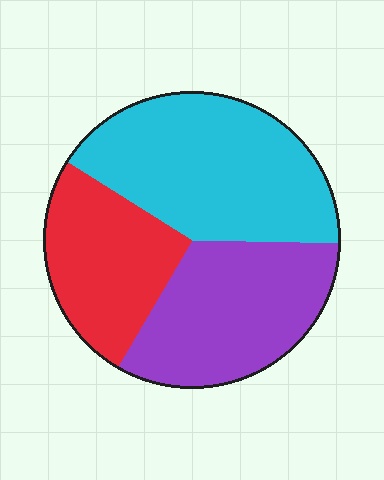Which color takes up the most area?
Cyan, at roughly 40%.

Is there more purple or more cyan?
Cyan.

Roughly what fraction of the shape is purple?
Purple covers about 35% of the shape.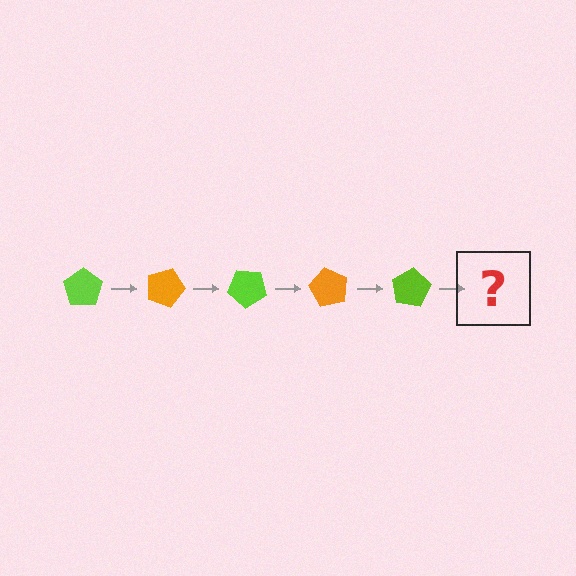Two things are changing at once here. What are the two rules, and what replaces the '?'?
The two rules are that it rotates 20 degrees each step and the color cycles through lime and orange. The '?' should be an orange pentagon, rotated 100 degrees from the start.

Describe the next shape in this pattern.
It should be an orange pentagon, rotated 100 degrees from the start.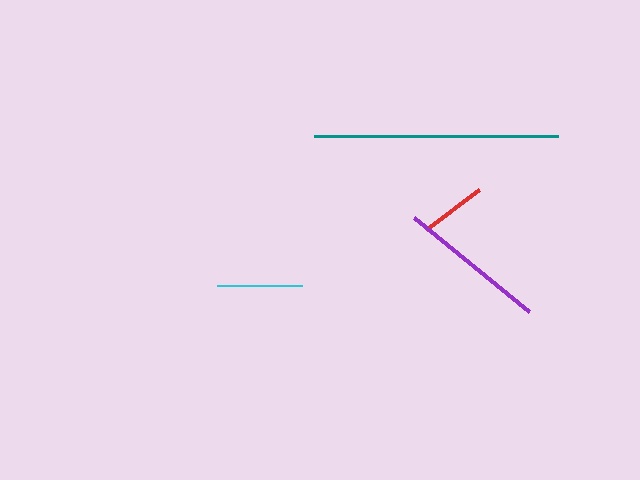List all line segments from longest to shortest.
From longest to shortest: teal, purple, cyan, red.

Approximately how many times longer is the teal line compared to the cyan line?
The teal line is approximately 2.9 times the length of the cyan line.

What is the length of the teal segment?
The teal segment is approximately 244 pixels long.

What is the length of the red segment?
The red segment is approximately 67 pixels long.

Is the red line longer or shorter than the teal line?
The teal line is longer than the red line.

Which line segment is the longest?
The teal line is the longest at approximately 244 pixels.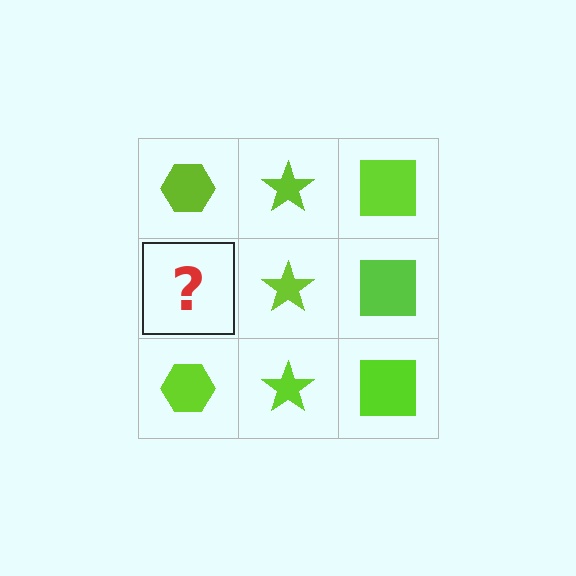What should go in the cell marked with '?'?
The missing cell should contain a lime hexagon.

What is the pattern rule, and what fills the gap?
The rule is that each column has a consistent shape. The gap should be filled with a lime hexagon.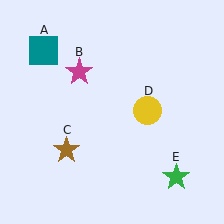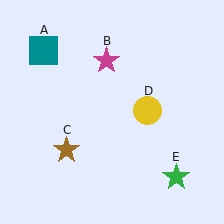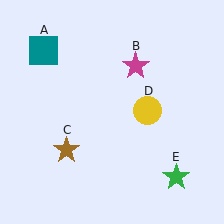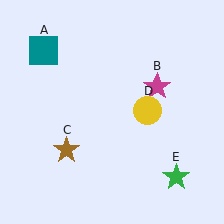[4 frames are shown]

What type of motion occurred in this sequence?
The magenta star (object B) rotated clockwise around the center of the scene.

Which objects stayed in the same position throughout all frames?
Teal square (object A) and brown star (object C) and yellow circle (object D) and green star (object E) remained stationary.